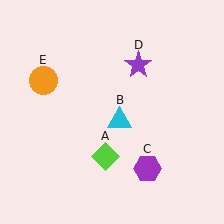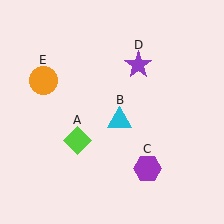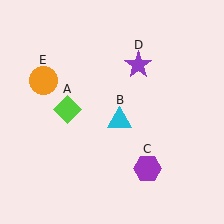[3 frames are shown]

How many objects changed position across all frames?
1 object changed position: lime diamond (object A).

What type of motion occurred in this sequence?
The lime diamond (object A) rotated clockwise around the center of the scene.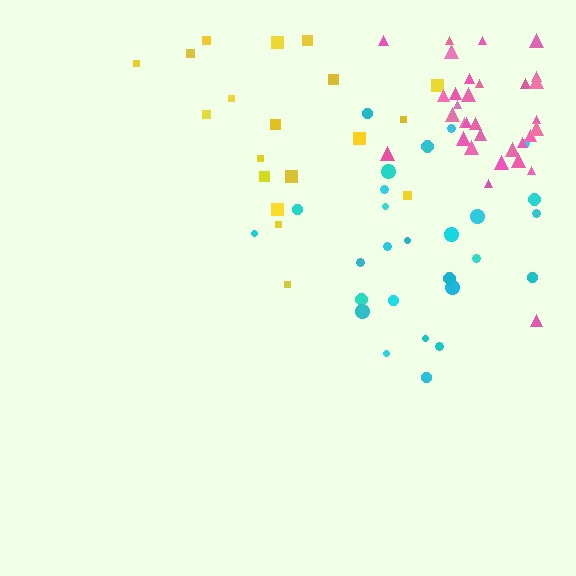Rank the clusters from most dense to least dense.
pink, cyan, yellow.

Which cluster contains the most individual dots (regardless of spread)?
Pink (34).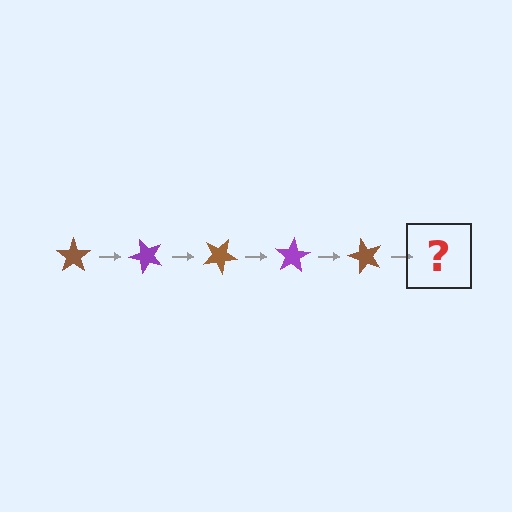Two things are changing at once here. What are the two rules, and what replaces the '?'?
The two rules are that it rotates 50 degrees each step and the color cycles through brown and purple. The '?' should be a purple star, rotated 250 degrees from the start.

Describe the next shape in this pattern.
It should be a purple star, rotated 250 degrees from the start.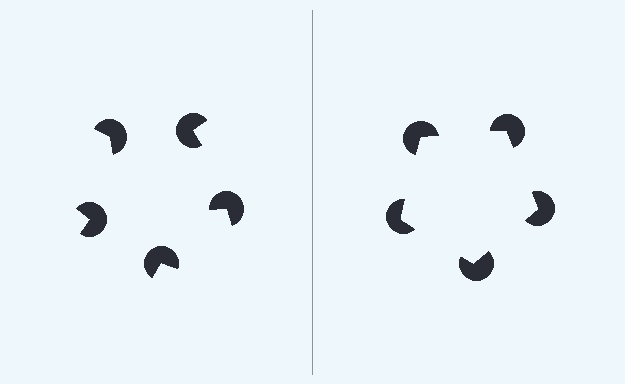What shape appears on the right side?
An illusory pentagon.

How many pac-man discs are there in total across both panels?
10 — 5 on each side.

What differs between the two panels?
The pac-man discs are positioned identically on both sides; only the wedge orientations differ. On the right they align to a pentagon; on the left they are misaligned.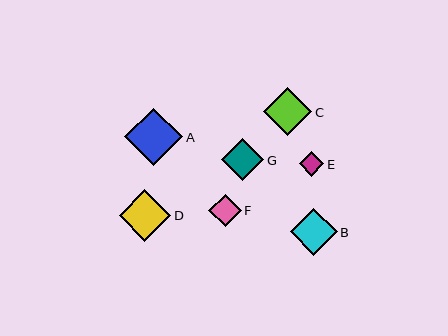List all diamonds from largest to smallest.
From largest to smallest: A, D, C, B, G, F, E.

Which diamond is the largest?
Diamond A is the largest with a size of approximately 58 pixels.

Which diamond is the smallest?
Diamond E is the smallest with a size of approximately 25 pixels.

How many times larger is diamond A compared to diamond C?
Diamond A is approximately 1.2 times the size of diamond C.